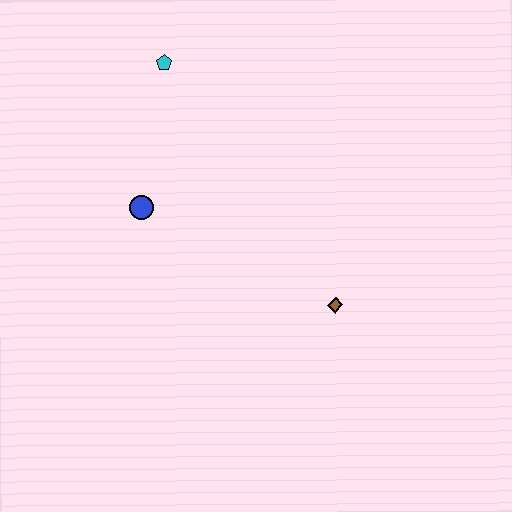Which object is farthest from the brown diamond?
The cyan pentagon is farthest from the brown diamond.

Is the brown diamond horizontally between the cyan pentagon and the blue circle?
No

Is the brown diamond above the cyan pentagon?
No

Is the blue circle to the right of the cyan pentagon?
No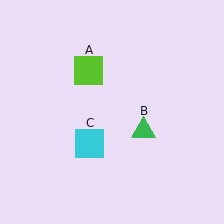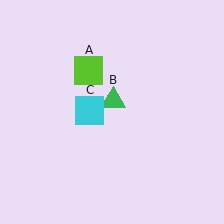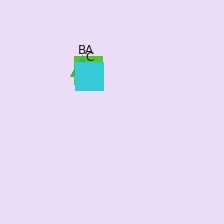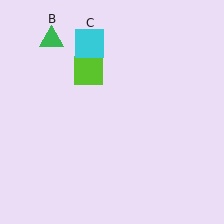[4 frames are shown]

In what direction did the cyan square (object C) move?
The cyan square (object C) moved up.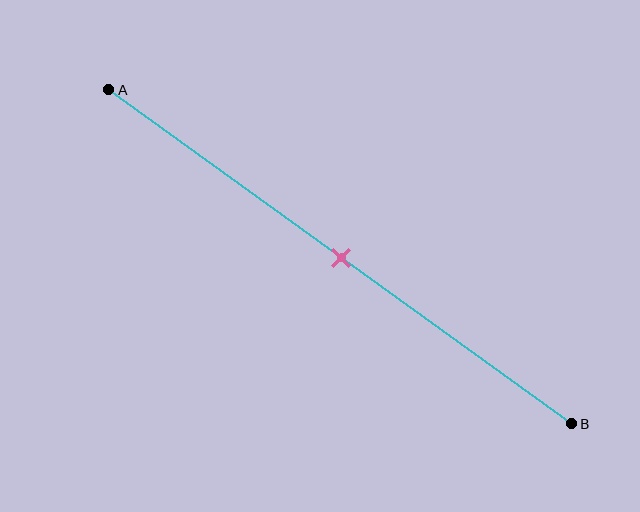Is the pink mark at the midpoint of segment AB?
Yes, the mark is approximately at the midpoint.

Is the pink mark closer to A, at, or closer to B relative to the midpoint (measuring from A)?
The pink mark is approximately at the midpoint of segment AB.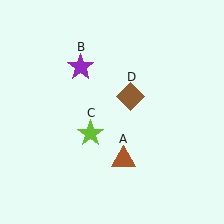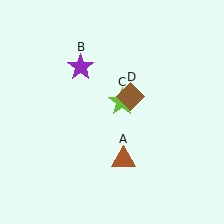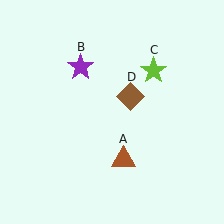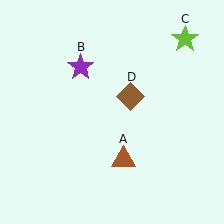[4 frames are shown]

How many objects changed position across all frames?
1 object changed position: lime star (object C).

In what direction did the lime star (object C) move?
The lime star (object C) moved up and to the right.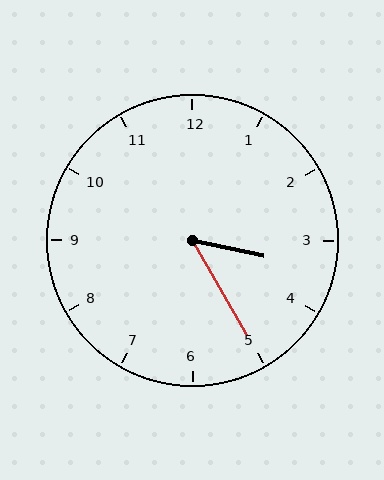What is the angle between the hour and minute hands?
Approximately 48 degrees.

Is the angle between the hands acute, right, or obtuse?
It is acute.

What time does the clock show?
3:25.